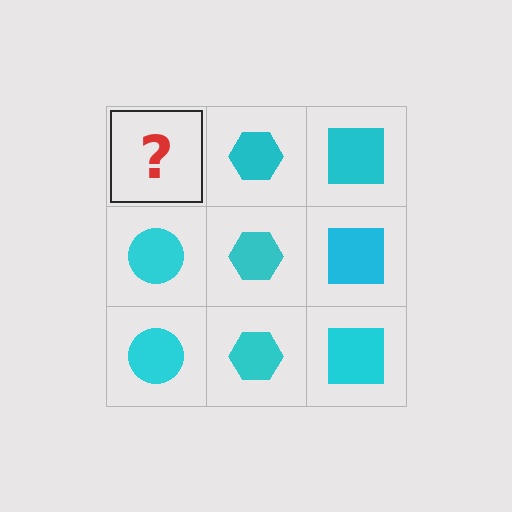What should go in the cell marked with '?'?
The missing cell should contain a cyan circle.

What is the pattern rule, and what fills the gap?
The rule is that each column has a consistent shape. The gap should be filled with a cyan circle.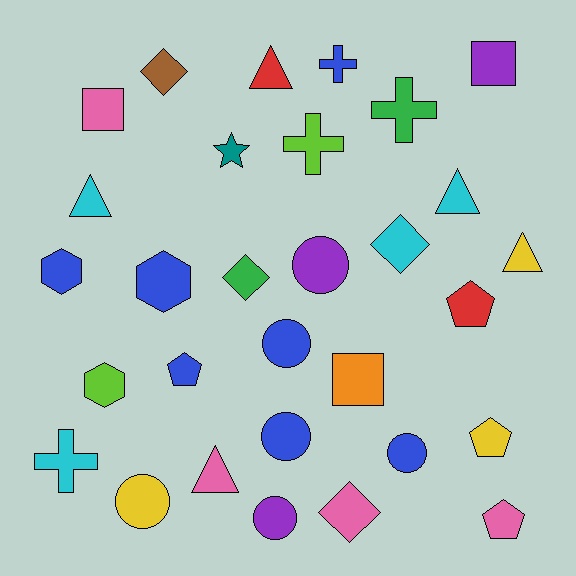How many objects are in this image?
There are 30 objects.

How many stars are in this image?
There is 1 star.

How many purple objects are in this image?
There are 3 purple objects.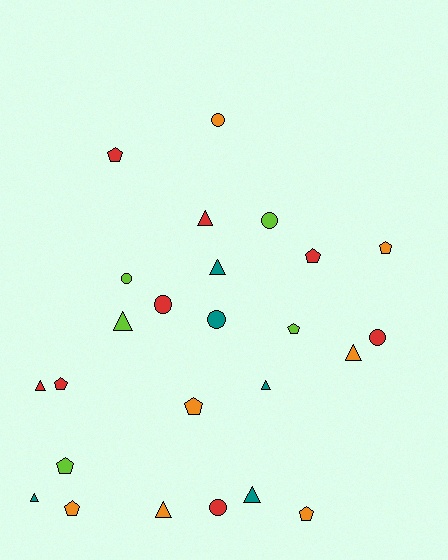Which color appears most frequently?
Red, with 8 objects.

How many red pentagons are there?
There are 3 red pentagons.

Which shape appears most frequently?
Pentagon, with 9 objects.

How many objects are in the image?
There are 25 objects.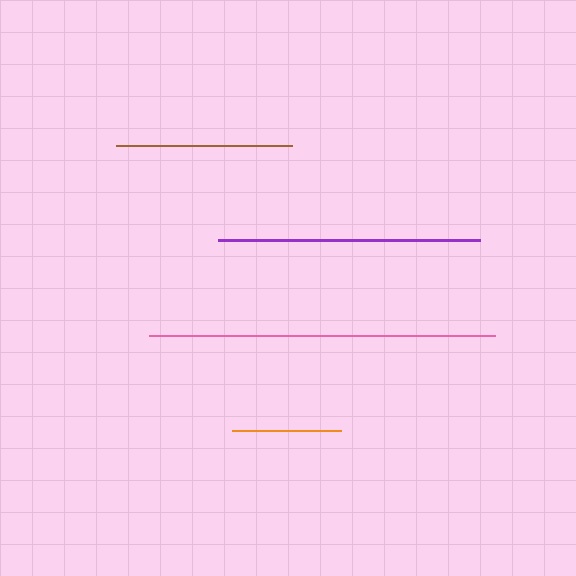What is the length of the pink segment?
The pink segment is approximately 346 pixels long.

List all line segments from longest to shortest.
From longest to shortest: pink, purple, brown, orange.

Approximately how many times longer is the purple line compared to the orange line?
The purple line is approximately 2.4 times the length of the orange line.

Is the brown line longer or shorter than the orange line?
The brown line is longer than the orange line.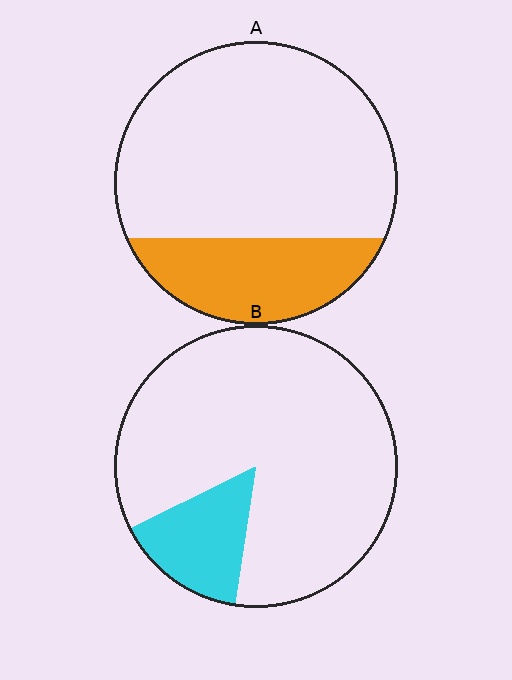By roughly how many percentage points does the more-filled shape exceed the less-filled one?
By roughly 10 percentage points (A over B).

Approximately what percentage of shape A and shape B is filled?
A is approximately 25% and B is approximately 15%.